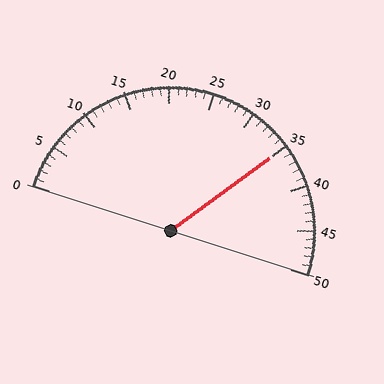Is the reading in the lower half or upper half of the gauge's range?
The reading is in the upper half of the range (0 to 50).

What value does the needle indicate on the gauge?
The needle indicates approximately 35.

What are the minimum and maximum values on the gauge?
The gauge ranges from 0 to 50.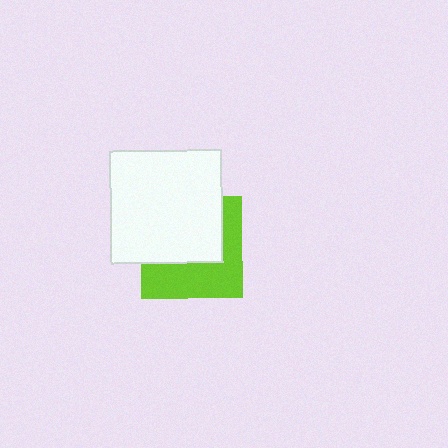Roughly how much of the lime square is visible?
About half of it is visible (roughly 45%).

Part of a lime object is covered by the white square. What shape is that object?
It is a square.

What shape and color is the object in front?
The object in front is a white square.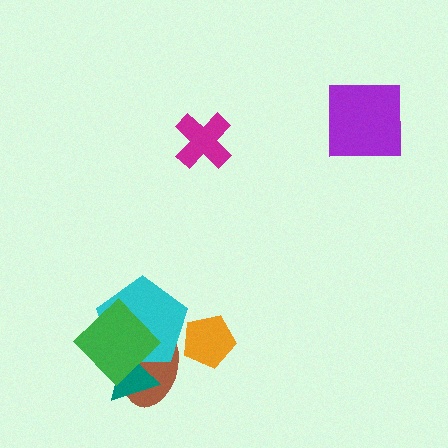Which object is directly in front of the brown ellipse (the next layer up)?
The teal triangle is directly in front of the brown ellipse.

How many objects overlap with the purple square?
0 objects overlap with the purple square.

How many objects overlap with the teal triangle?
3 objects overlap with the teal triangle.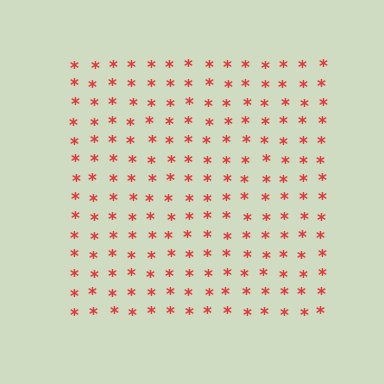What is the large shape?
The large shape is a square.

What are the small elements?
The small elements are asterisks.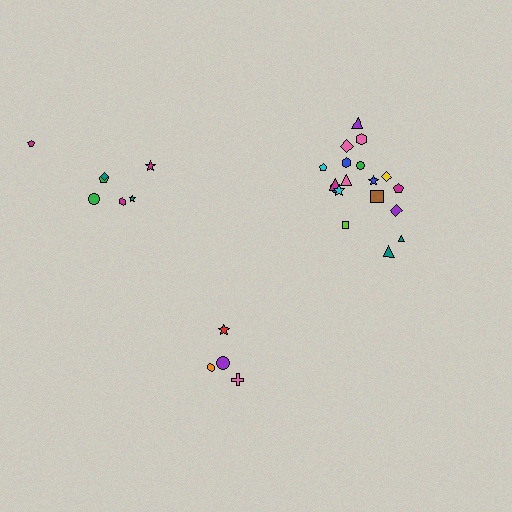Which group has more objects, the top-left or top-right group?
The top-right group.